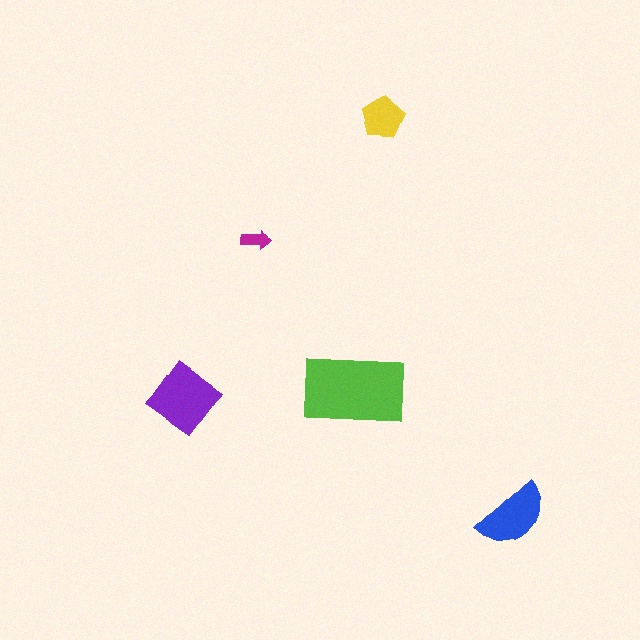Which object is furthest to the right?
The blue semicircle is rightmost.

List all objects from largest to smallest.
The lime rectangle, the purple diamond, the blue semicircle, the yellow pentagon, the magenta arrow.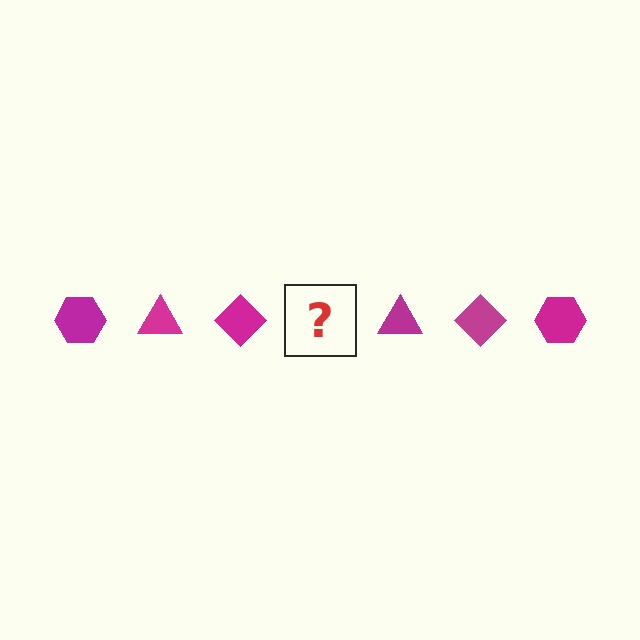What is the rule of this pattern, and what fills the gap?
The rule is that the pattern cycles through hexagon, triangle, diamond shapes in magenta. The gap should be filled with a magenta hexagon.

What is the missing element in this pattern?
The missing element is a magenta hexagon.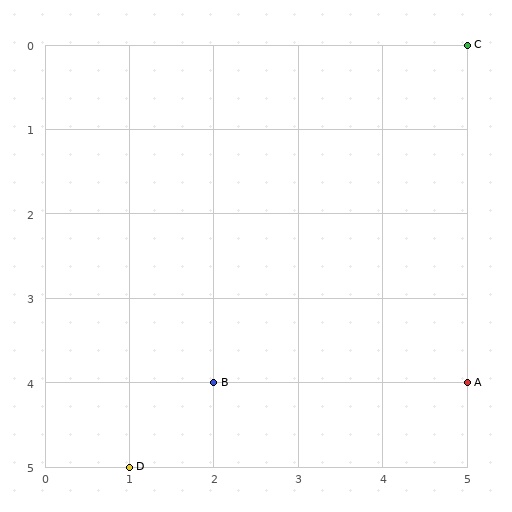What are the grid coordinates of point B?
Point B is at grid coordinates (2, 4).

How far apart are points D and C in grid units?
Points D and C are 4 columns and 5 rows apart (about 6.4 grid units diagonally).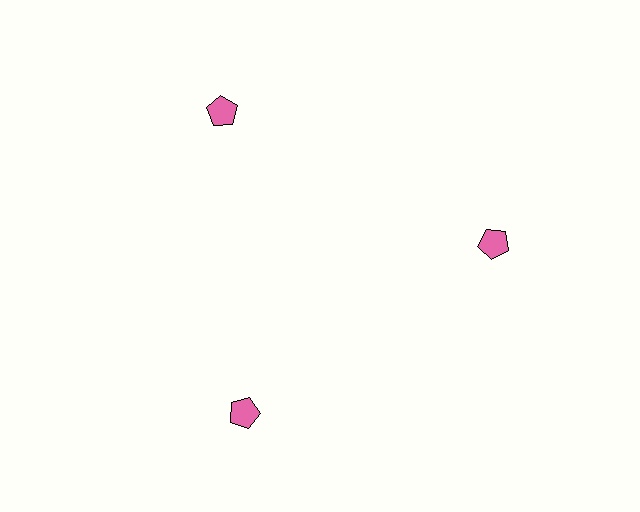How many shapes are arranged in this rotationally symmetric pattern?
There are 3 shapes, arranged in 3 groups of 1.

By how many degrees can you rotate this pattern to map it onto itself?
The pattern maps onto itself every 120 degrees of rotation.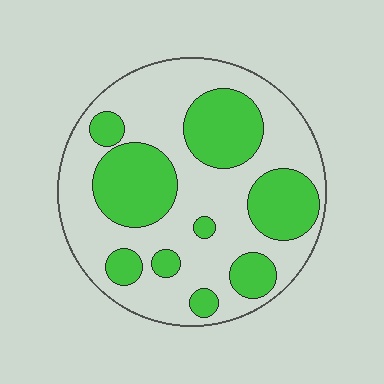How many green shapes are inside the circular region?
9.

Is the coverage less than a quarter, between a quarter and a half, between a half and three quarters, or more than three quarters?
Between a quarter and a half.